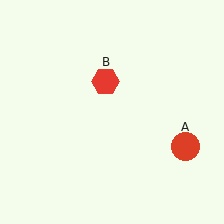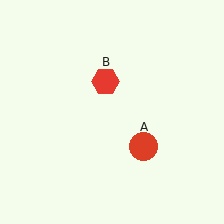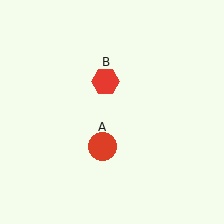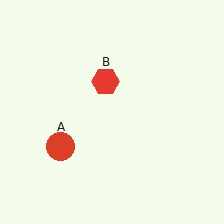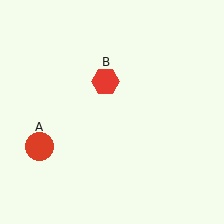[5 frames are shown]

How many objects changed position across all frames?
1 object changed position: red circle (object A).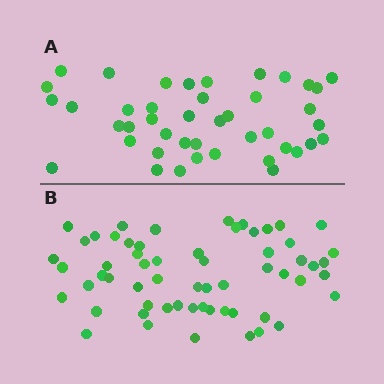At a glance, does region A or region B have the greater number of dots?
Region B (the bottom region) has more dots.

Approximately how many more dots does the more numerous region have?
Region B has approximately 15 more dots than region A.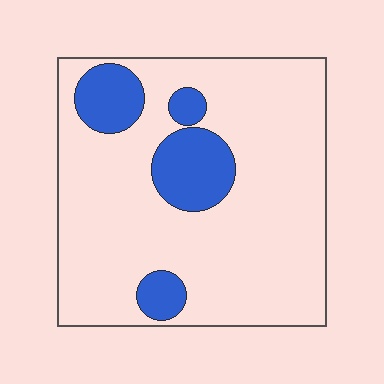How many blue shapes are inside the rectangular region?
4.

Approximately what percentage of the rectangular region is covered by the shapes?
Approximately 20%.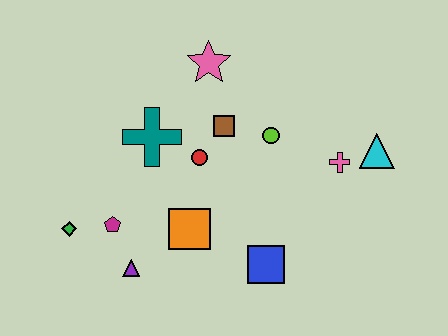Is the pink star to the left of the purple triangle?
No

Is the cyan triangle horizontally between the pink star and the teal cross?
No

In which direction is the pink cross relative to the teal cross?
The pink cross is to the right of the teal cross.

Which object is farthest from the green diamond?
The cyan triangle is farthest from the green diamond.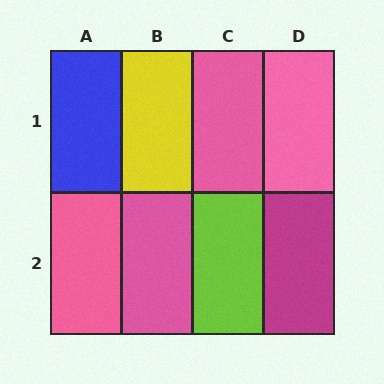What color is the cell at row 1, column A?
Blue.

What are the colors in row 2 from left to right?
Pink, pink, lime, magenta.